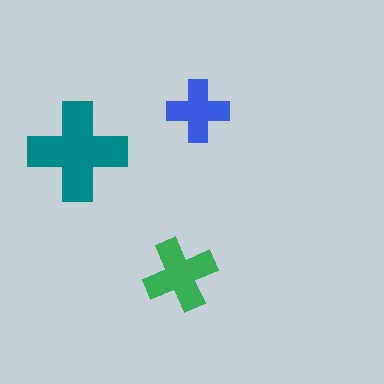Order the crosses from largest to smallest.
the teal one, the green one, the blue one.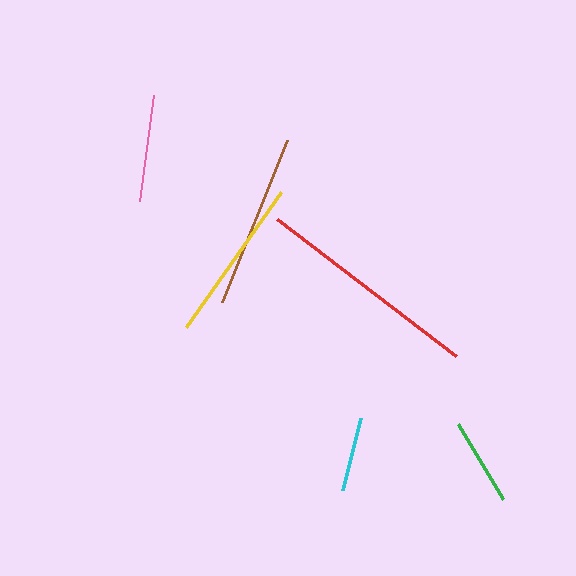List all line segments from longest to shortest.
From longest to shortest: red, brown, yellow, pink, green, cyan.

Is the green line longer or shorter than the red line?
The red line is longer than the green line.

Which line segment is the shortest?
The cyan line is the shortest at approximately 74 pixels.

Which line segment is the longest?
The red line is the longest at approximately 226 pixels.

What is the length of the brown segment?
The brown segment is approximately 175 pixels long.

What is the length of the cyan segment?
The cyan segment is approximately 74 pixels long.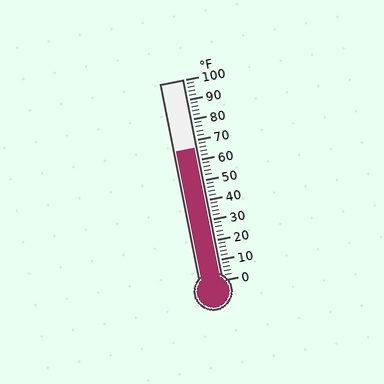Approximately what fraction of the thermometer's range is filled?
The thermometer is filled to approximately 65% of its range.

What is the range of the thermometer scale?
The thermometer scale ranges from 0°F to 100°F.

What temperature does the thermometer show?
The thermometer shows approximately 66°F.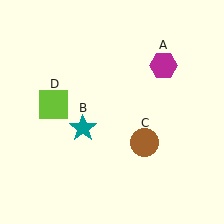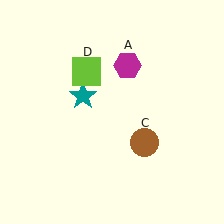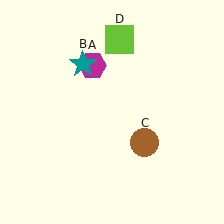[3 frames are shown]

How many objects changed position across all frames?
3 objects changed position: magenta hexagon (object A), teal star (object B), lime square (object D).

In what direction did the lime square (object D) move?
The lime square (object D) moved up and to the right.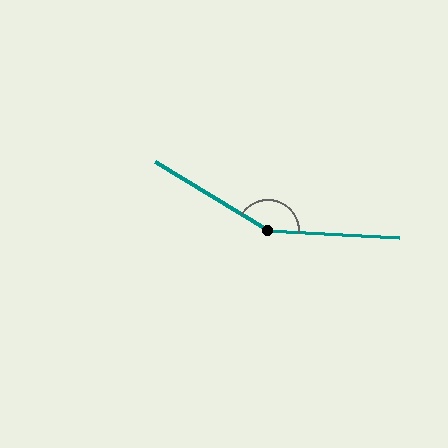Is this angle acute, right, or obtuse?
It is obtuse.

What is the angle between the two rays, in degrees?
Approximately 151 degrees.